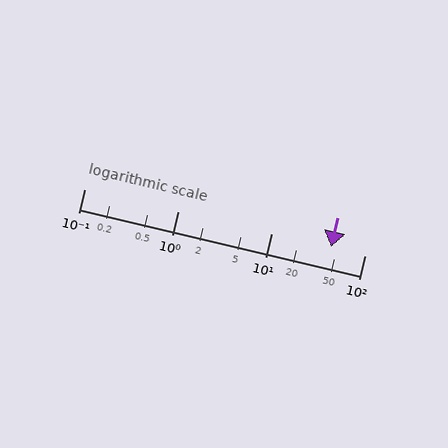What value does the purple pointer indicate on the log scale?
The pointer indicates approximately 44.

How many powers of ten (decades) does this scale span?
The scale spans 3 decades, from 0.1 to 100.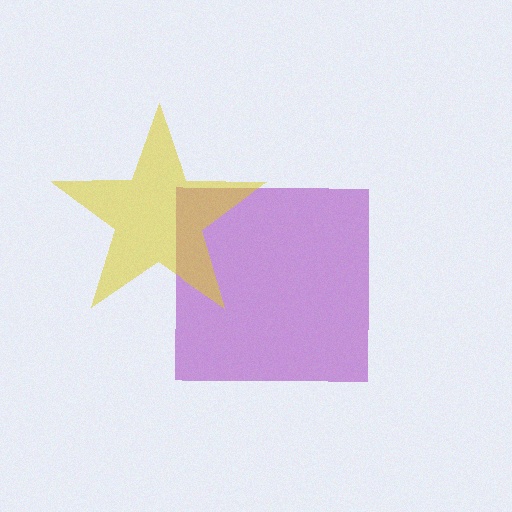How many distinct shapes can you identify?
There are 2 distinct shapes: a purple square, a yellow star.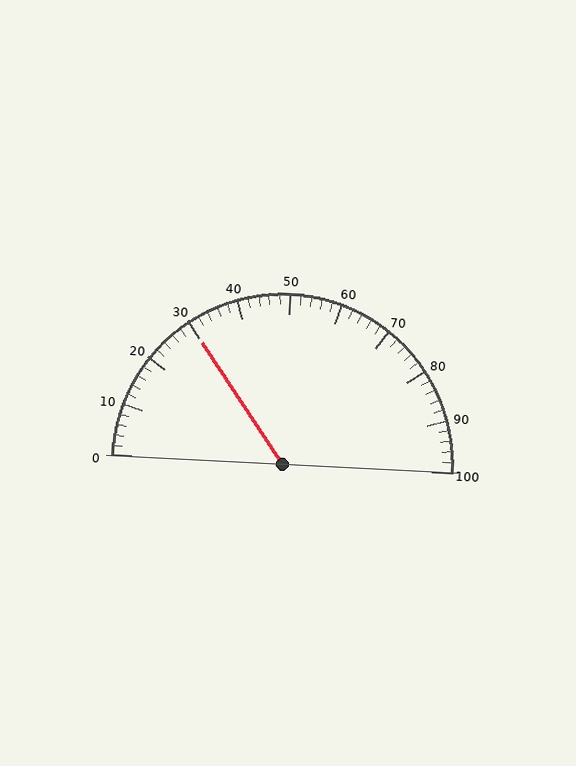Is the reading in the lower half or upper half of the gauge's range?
The reading is in the lower half of the range (0 to 100).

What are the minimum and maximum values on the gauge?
The gauge ranges from 0 to 100.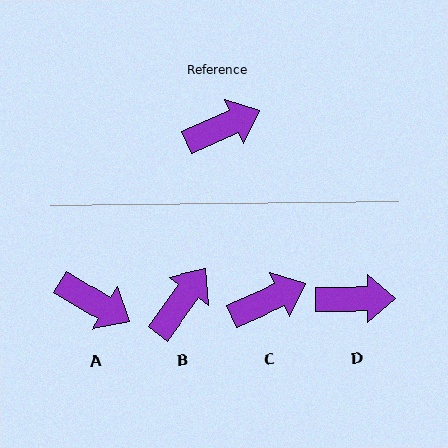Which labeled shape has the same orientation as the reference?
C.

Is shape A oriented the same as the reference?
No, it is off by about 55 degrees.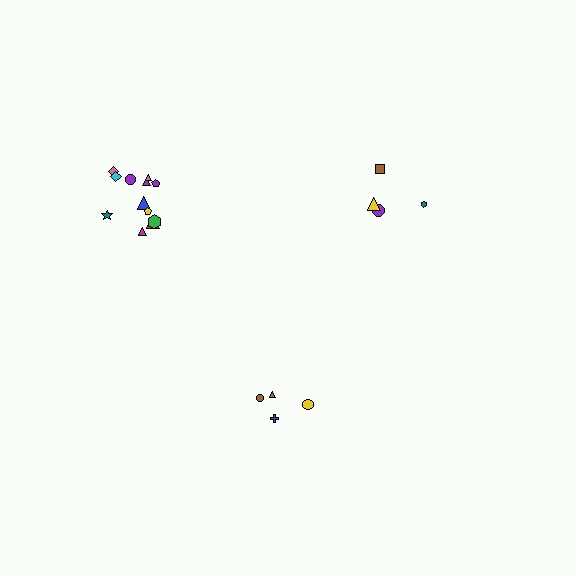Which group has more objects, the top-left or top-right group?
The top-left group.